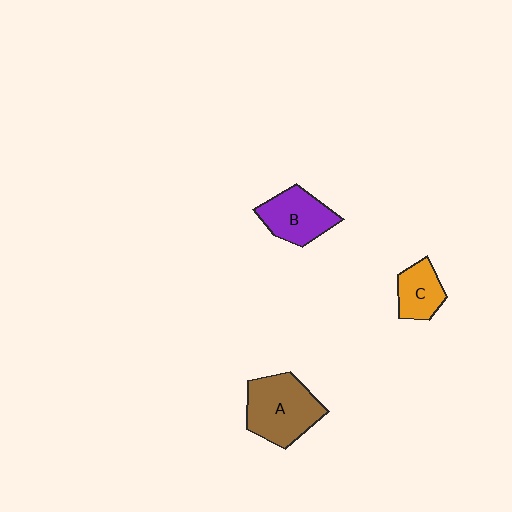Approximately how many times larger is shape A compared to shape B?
Approximately 1.3 times.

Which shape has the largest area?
Shape A (brown).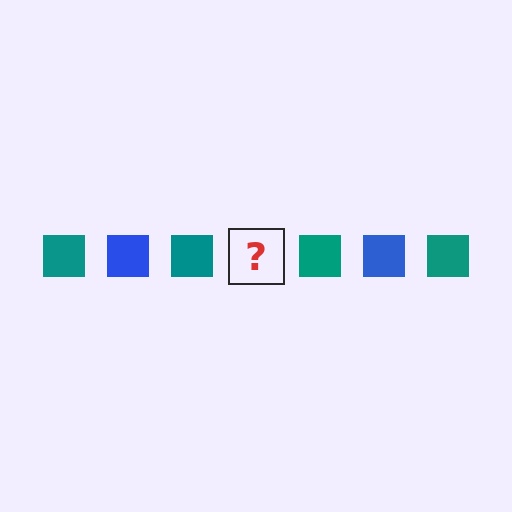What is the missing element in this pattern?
The missing element is a blue square.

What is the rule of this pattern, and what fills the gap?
The rule is that the pattern cycles through teal, blue squares. The gap should be filled with a blue square.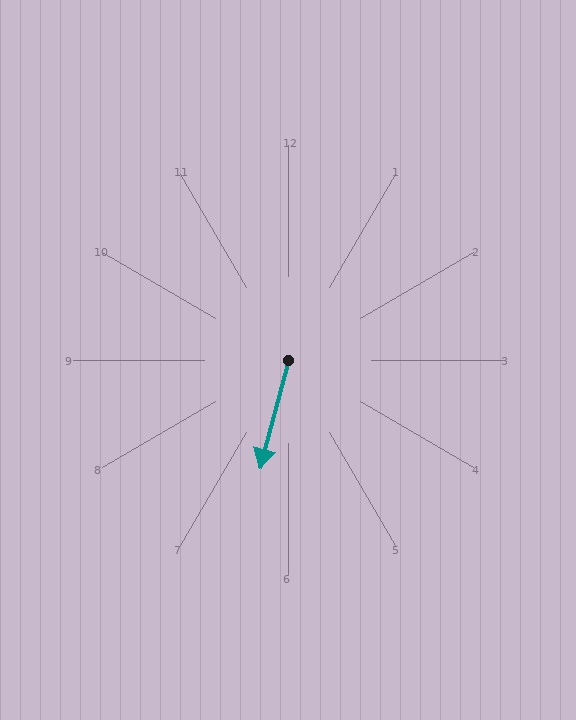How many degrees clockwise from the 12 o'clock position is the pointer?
Approximately 195 degrees.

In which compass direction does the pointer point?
South.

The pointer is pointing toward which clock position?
Roughly 6 o'clock.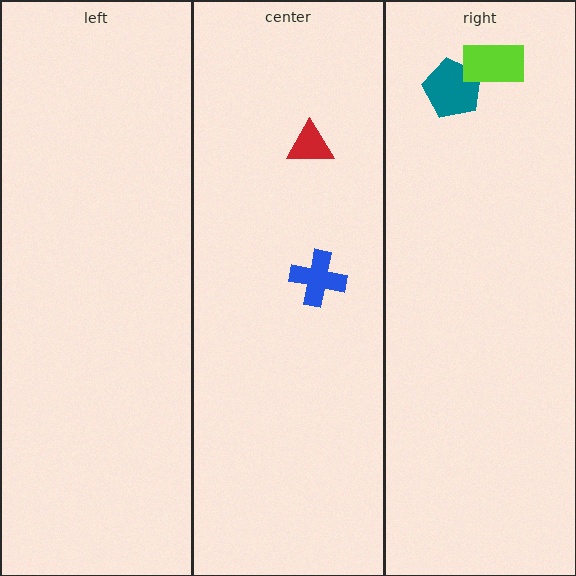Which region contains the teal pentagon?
The right region.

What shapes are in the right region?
The teal pentagon, the lime rectangle.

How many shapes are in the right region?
2.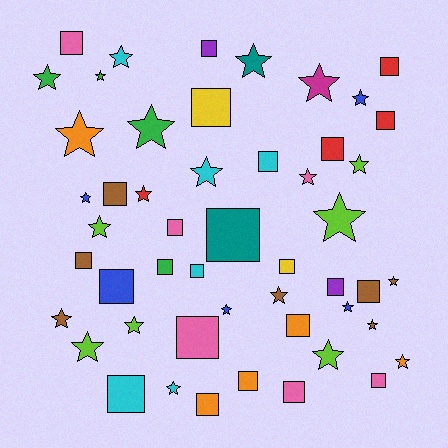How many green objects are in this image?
There are 4 green objects.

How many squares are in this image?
There are 24 squares.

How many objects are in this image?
There are 50 objects.